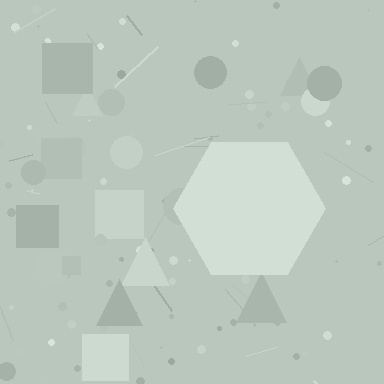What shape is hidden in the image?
A hexagon is hidden in the image.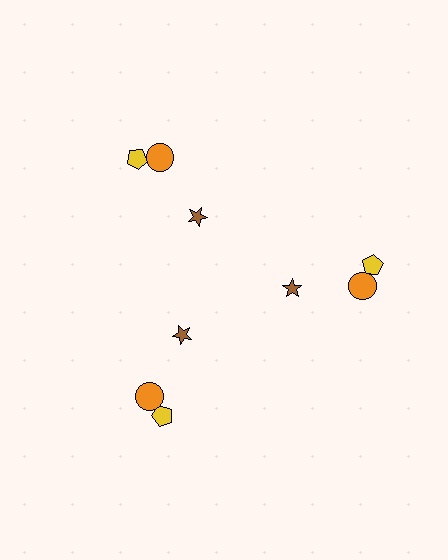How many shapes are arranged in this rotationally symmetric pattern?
There are 9 shapes, arranged in 3 groups of 3.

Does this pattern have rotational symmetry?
Yes, this pattern has 3-fold rotational symmetry. It looks the same after rotating 120 degrees around the center.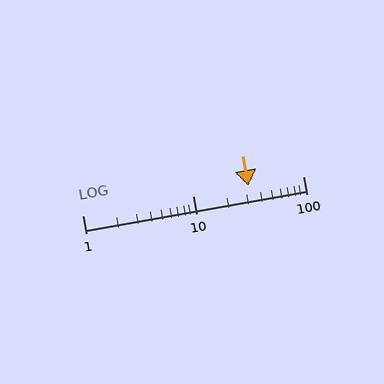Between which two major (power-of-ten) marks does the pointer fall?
The pointer is between 10 and 100.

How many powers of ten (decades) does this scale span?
The scale spans 2 decades, from 1 to 100.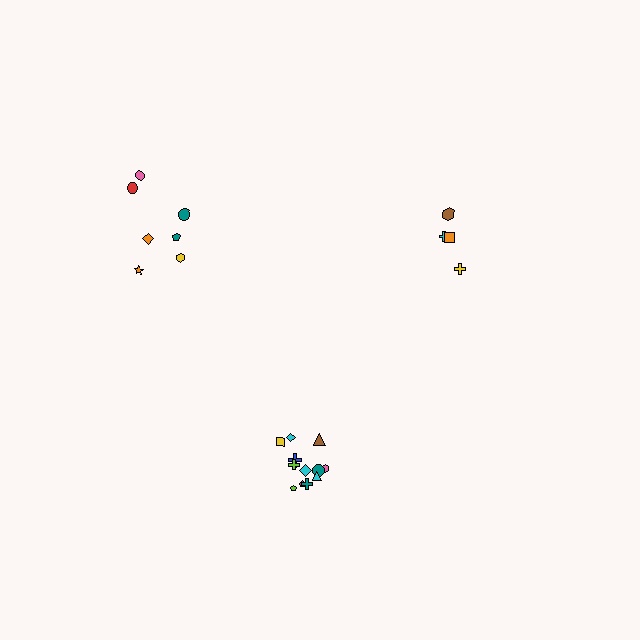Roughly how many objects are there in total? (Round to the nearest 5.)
Roughly 25 objects in total.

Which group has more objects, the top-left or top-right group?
The top-left group.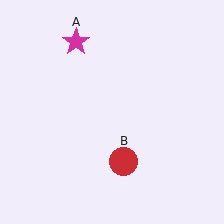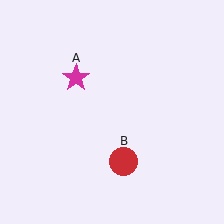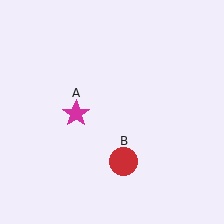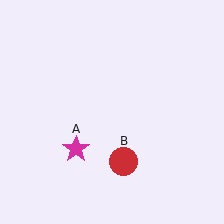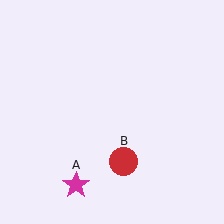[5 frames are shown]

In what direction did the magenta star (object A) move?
The magenta star (object A) moved down.